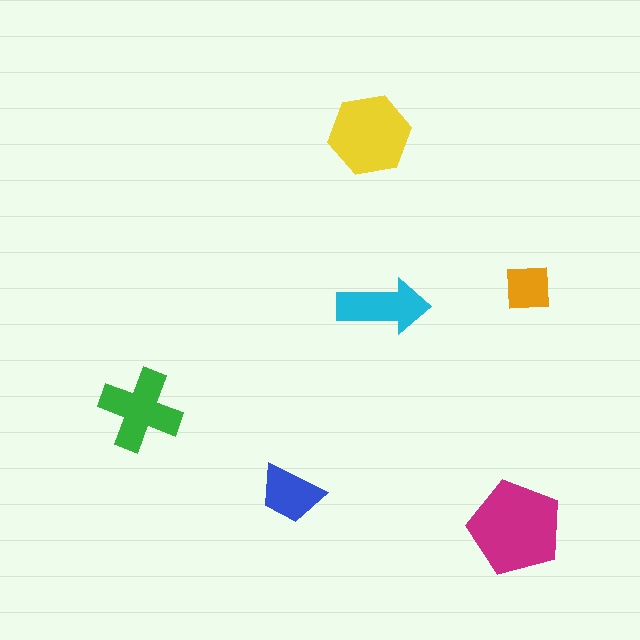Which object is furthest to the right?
The orange square is rightmost.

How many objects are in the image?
There are 6 objects in the image.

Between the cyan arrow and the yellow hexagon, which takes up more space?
The yellow hexagon.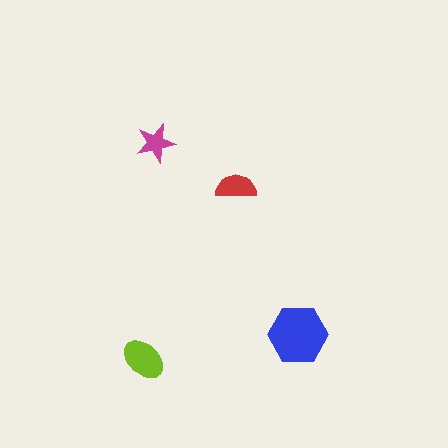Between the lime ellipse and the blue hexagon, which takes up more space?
The blue hexagon.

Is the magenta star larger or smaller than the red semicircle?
Smaller.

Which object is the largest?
The blue hexagon.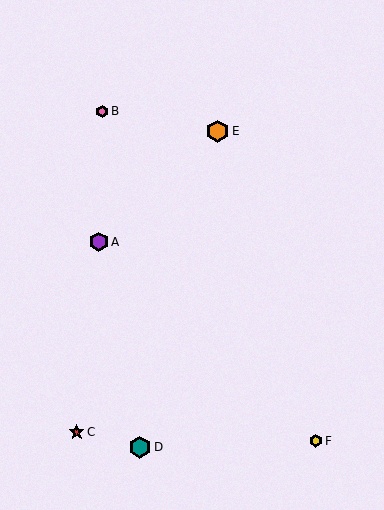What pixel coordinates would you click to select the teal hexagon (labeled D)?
Click at (140, 447) to select the teal hexagon D.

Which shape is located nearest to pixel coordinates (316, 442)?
The yellow hexagon (labeled F) at (316, 441) is nearest to that location.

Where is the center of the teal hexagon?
The center of the teal hexagon is at (140, 447).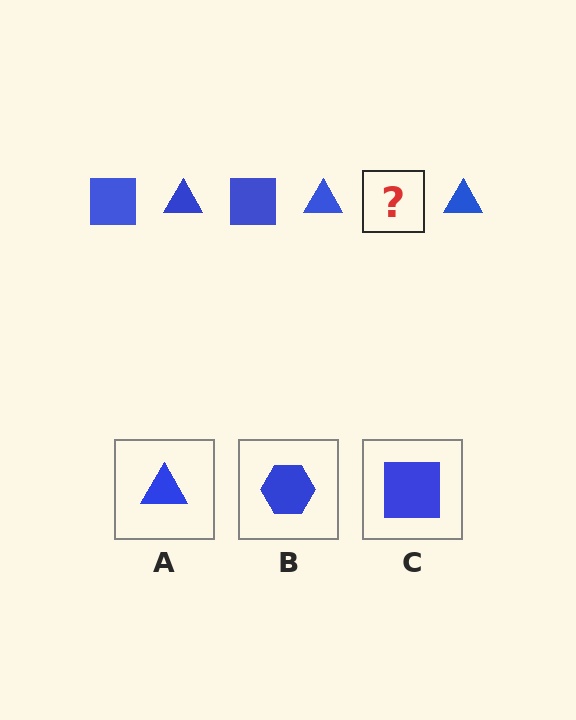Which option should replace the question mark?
Option C.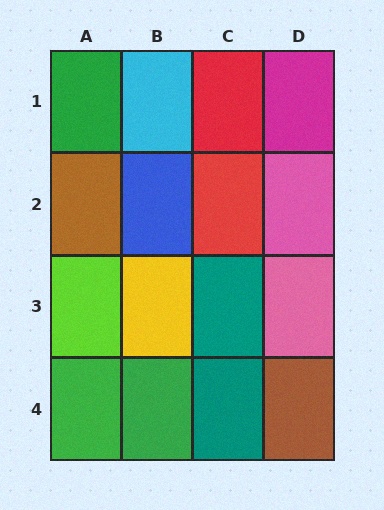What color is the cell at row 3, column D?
Pink.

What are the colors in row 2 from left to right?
Brown, blue, red, pink.